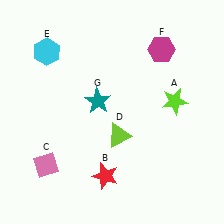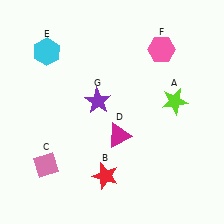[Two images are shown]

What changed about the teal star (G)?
In Image 1, G is teal. In Image 2, it changed to purple.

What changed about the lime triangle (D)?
In Image 1, D is lime. In Image 2, it changed to magenta.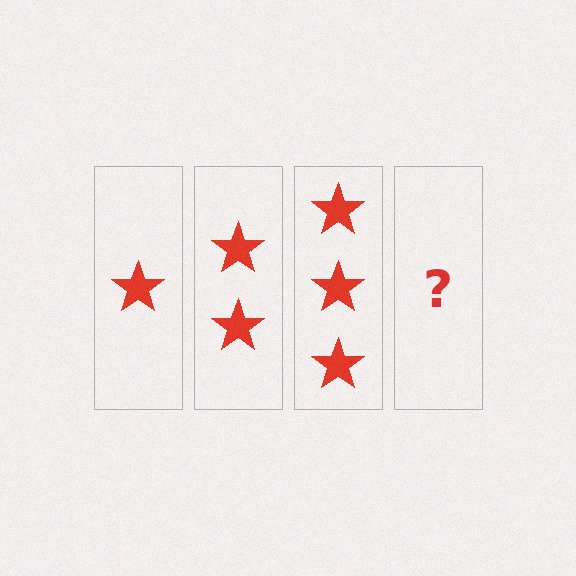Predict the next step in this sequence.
The next step is 4 stars.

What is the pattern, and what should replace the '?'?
The pattern is that each step adds one more star. The '?' should be 4 stars.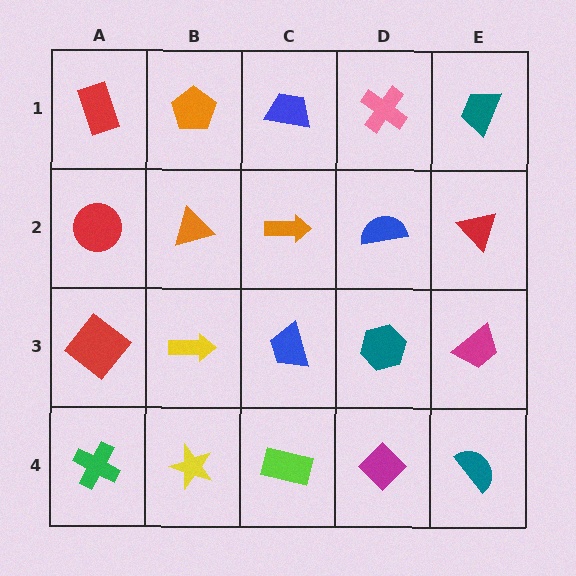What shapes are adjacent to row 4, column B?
A yellow arrow (row 3, column B), a green cross (row 4, column A), a lime rectangle (row 4, column C).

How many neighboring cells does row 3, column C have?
4.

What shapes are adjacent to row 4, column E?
A magenta trapezoid (row 3, column E), a magenta diamond (row 4, column D).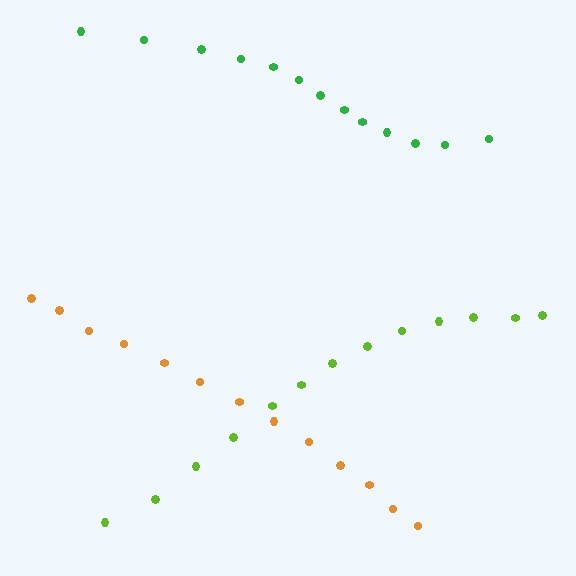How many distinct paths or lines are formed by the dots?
There are 3 distinct paths.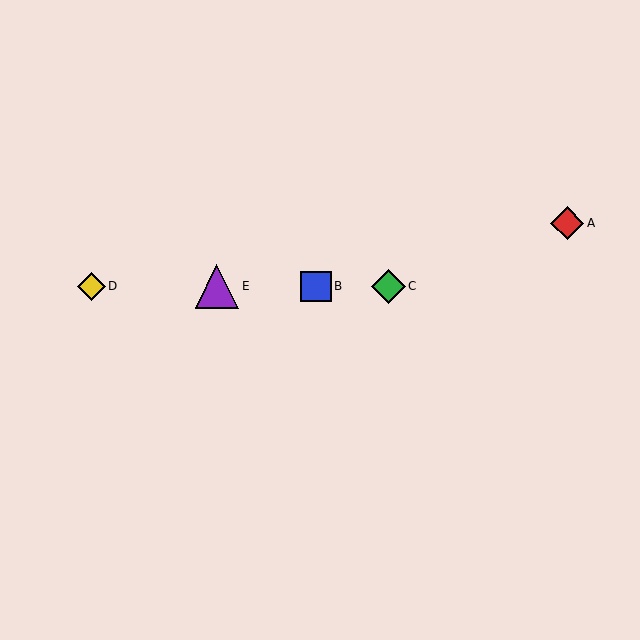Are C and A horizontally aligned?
No, C is at y≈286 and A is at y≈223.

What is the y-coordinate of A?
Object A is at y≈223.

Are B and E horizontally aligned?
Yes, both are at y≈286.